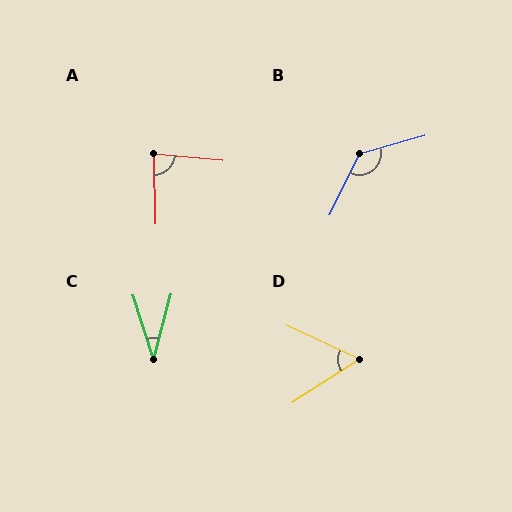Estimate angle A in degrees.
Approximately 84 degrees.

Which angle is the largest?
B, at approximately 132 degrees.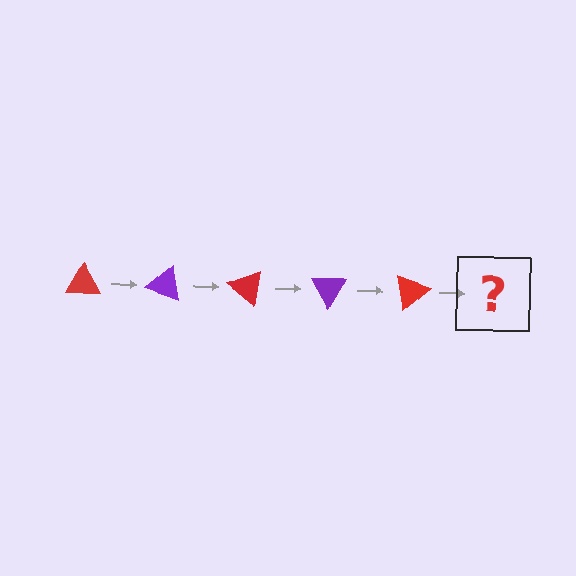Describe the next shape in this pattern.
It should be a purple triangle, rotated 100 degrees from the start.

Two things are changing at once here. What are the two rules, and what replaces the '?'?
The two rules are that it rotates 20 degrees each step and the color cycles through red and purple. The '?' should be a purple triangle, rotated 100 degrees from the start.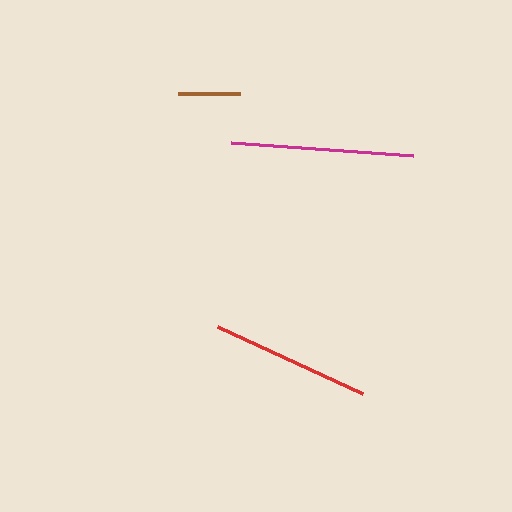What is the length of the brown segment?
The brown segment is approximately 62 pixels long.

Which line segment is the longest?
The magenta line is the longest at approximately 182 pixels.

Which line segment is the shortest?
The brown line is the shortest at approximately 62 pixels.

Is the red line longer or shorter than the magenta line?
The magenta line is longer than the red line.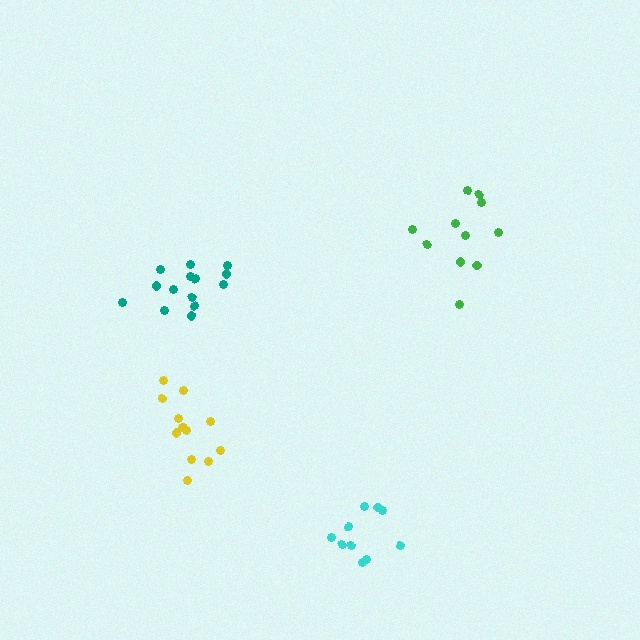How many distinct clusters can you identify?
There are 4 distinct clusters.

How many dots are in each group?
Group 1: 10 dots, Group 2: 14 dots, Group 3: 11 dots, Group 4: 13 dots (48 total).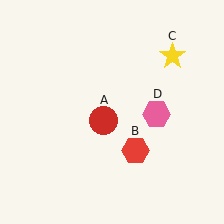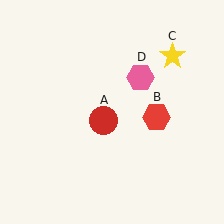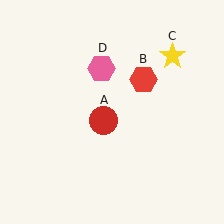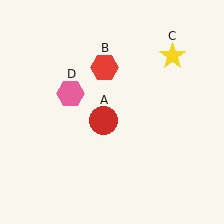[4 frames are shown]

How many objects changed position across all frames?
2 objects changed position: red hexagon (object B), pink hexagon (object D).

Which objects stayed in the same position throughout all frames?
Red circle (object A) and yellow star (object C) remained stationary.